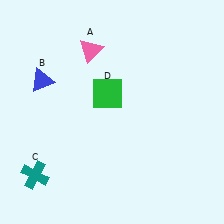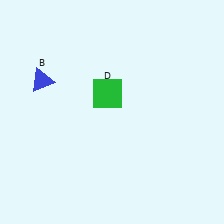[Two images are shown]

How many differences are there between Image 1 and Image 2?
There are 2 differences between the two images.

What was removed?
The pink triangle (A), the teal cross (C) were removed in Image 2.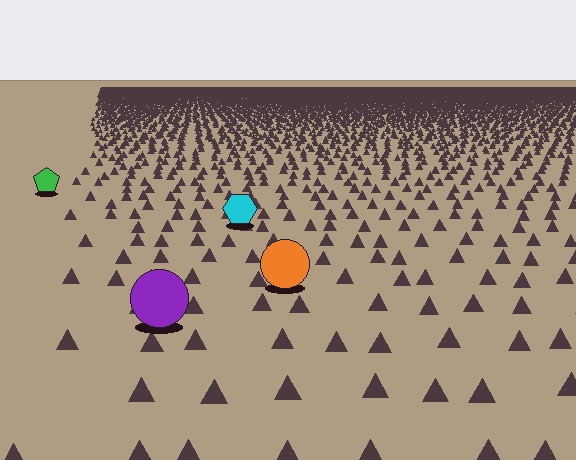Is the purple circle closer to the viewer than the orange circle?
Yes. The purple circle is closer — you can tell from the texture gradient: the ground texture is coarser near it.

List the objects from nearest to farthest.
From nearest to farthest: the purple circle, the orange circle, the cyan hexagon, the green pentagon.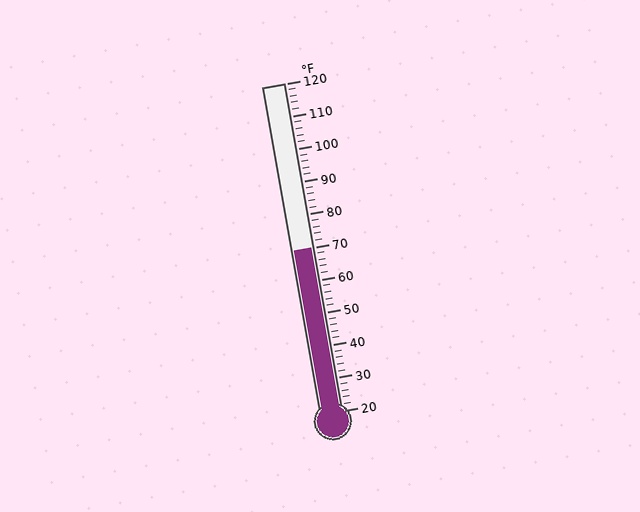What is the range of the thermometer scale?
The thermometer scale ranges from 20°F to 120°F.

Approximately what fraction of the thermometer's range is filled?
The thermometer is filled to approximately 50% of its range.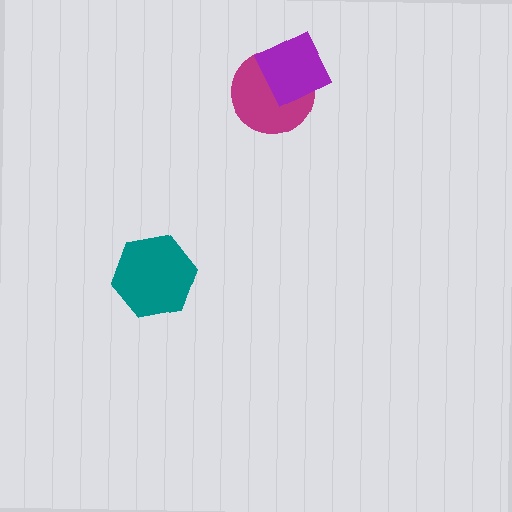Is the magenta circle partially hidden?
Yes, it is partially covered by another shape.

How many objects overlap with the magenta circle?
1 object overlaps with the magenta circle.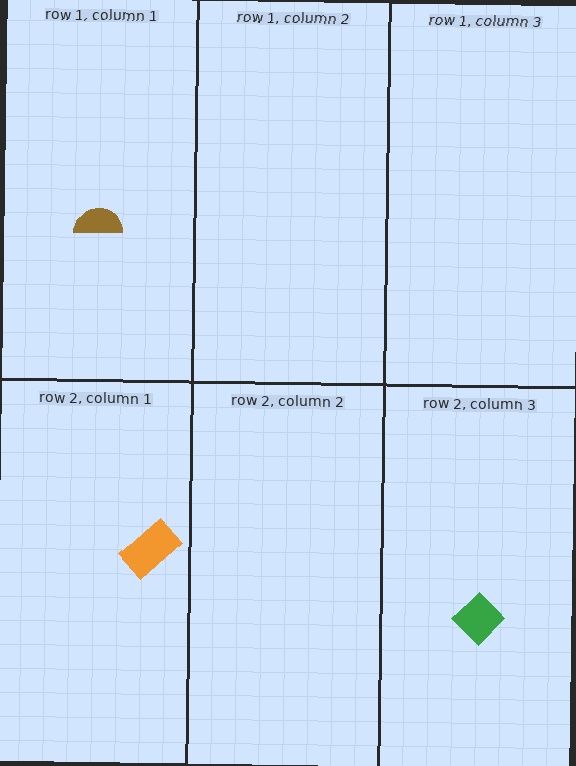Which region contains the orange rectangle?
The row 2, column 1 region.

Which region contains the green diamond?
The row 2, column 3 region.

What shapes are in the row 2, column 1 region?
The orange rectangle.